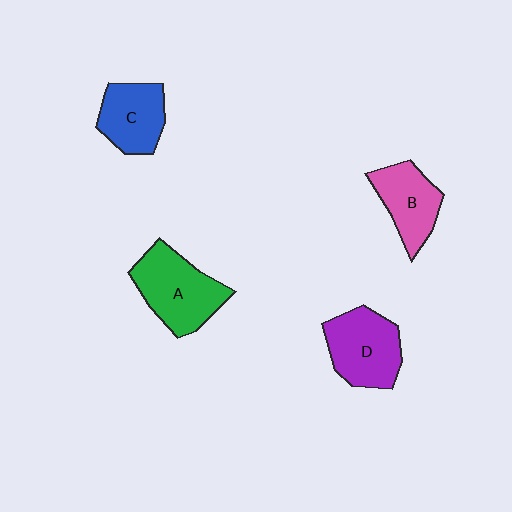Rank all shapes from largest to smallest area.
From largest to smallest: A (green), D (purple), C (blue), B (pink).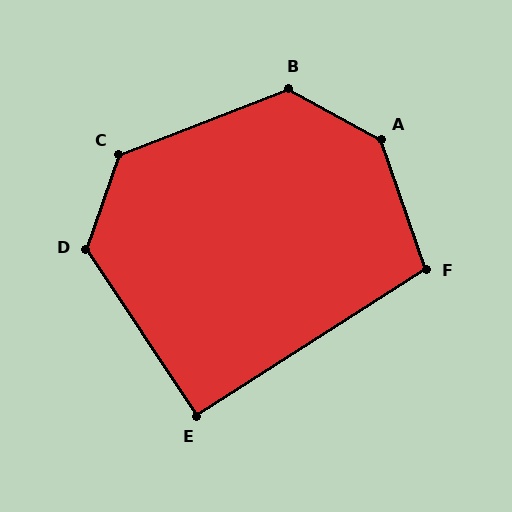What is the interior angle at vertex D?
Approximately 127 degrees (obtuse).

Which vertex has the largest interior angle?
A, at approximately 138 degrees.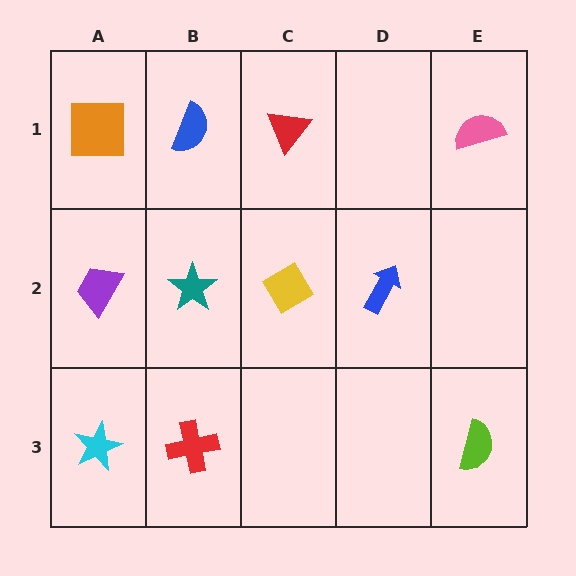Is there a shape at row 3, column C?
No, that cell is empty.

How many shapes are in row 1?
4 shapes.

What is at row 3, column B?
A red cross.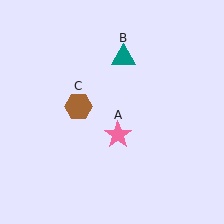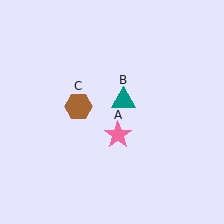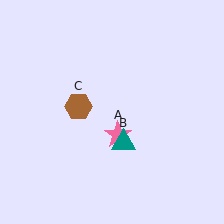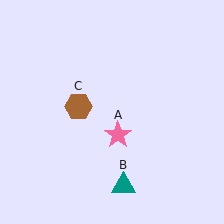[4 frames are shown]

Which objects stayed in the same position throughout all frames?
Pink star (object A) and brown hexagon (object C) remained stationary.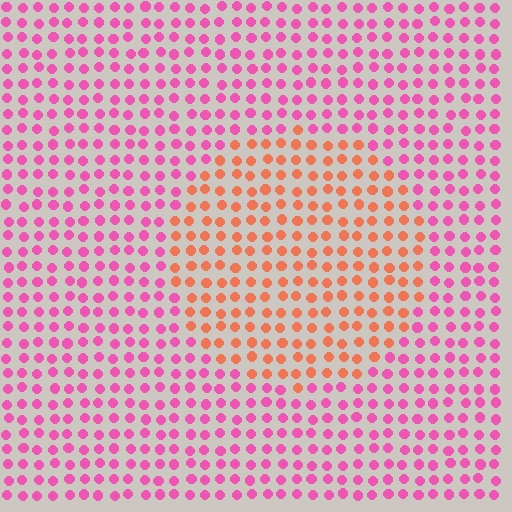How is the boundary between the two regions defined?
The boundary is defined purely by a slight shift in hue (about 50 degrees). Spacing, size, and orientation are identical on both sides.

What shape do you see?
I see a circle.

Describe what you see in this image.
The image is filled with small pink elements in a uniform arrangement. A circle-shaped region is visible where the elements are tinted to a slightly different hue, forming a subtle color boundary.